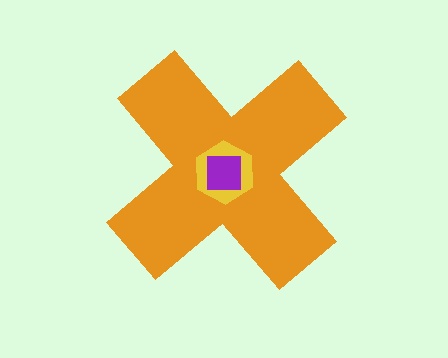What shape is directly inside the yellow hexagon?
The purple square.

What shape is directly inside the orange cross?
The yellow hexagon.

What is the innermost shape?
The purple square.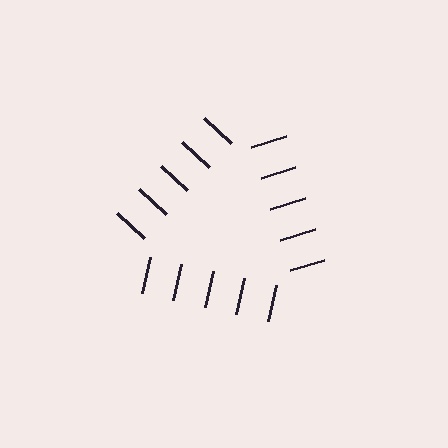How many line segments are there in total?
15 — 5 along each of the 3 edges.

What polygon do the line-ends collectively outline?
An illusory triangle — the line segments terminate on its edges but no continuous stroke is drawn.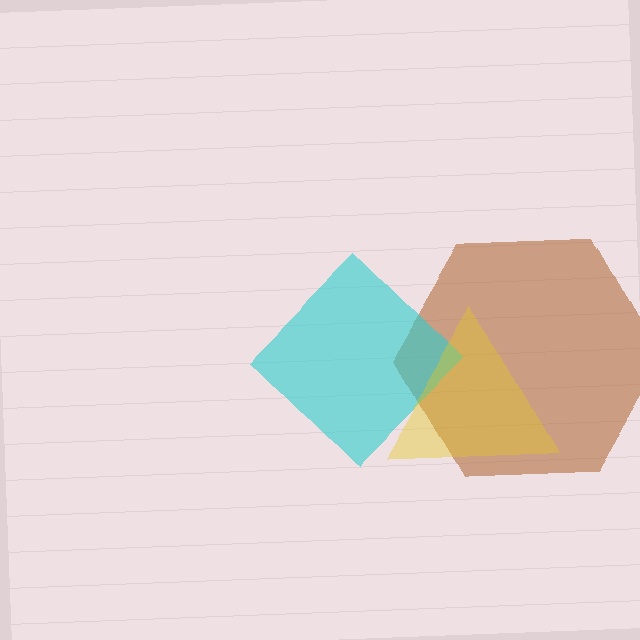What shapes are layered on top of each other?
The layered shapes are: a brown hexagon, a cyan diamond, a yellow triangle.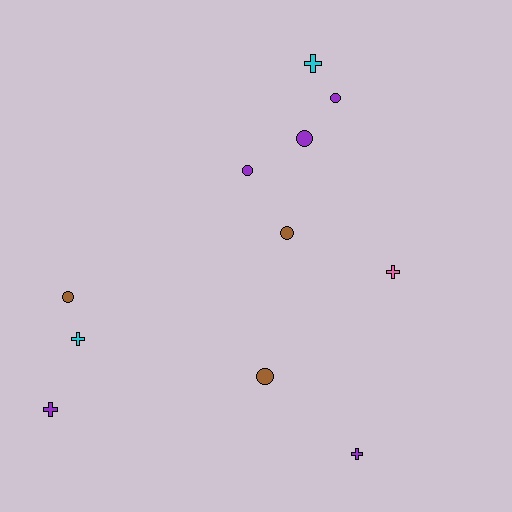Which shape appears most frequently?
Circle, with 6 objects.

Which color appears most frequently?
Purple, with 5 objects.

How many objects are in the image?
There are 11 objects.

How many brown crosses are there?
There are no brown crosses.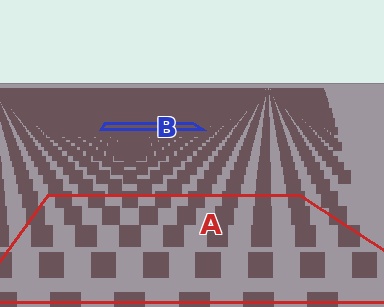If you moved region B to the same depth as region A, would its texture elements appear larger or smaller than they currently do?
They would appear larger. At a closer depth, the same texture elements are projected at a bigger on-screen size.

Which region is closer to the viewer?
Region A is closer. The texture elements there are larger and more spread out.